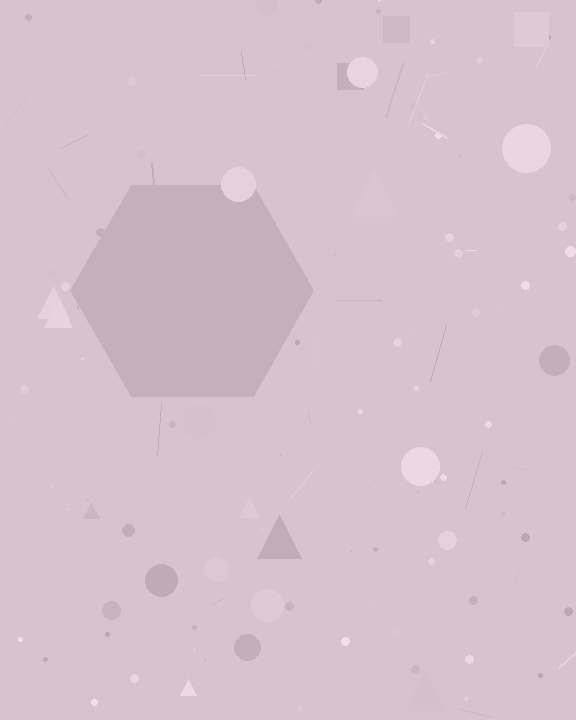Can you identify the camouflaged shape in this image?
The camouflaged shape is a hexagon.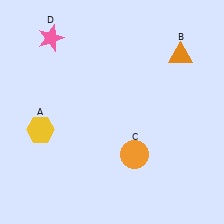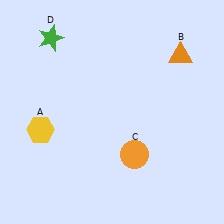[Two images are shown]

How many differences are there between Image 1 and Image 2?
There is 1 difference between the two images.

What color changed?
The star (D) changed from pink in Image 1 to green in Image 2.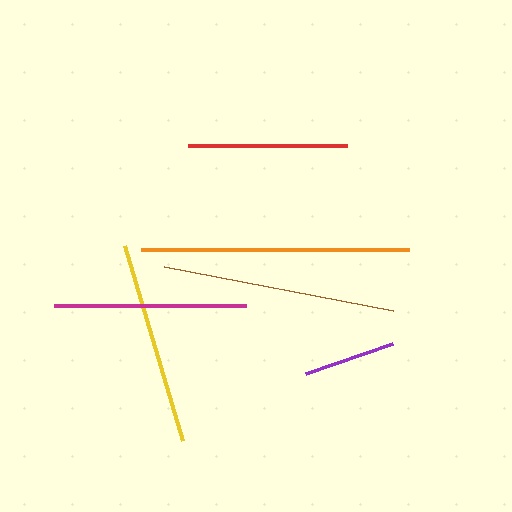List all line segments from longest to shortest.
From longest to shortest: orange, brown, yellow, magenta, red, purple.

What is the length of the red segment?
The red segment is approximately 159 pixels long.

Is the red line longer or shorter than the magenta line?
The magenta line is longer than the red line.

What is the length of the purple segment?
The purple segment is approximately 93 pixels long.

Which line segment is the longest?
The orange line is the longest at approximately 268 pixels.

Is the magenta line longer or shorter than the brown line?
The brown line is longer than the magenta line.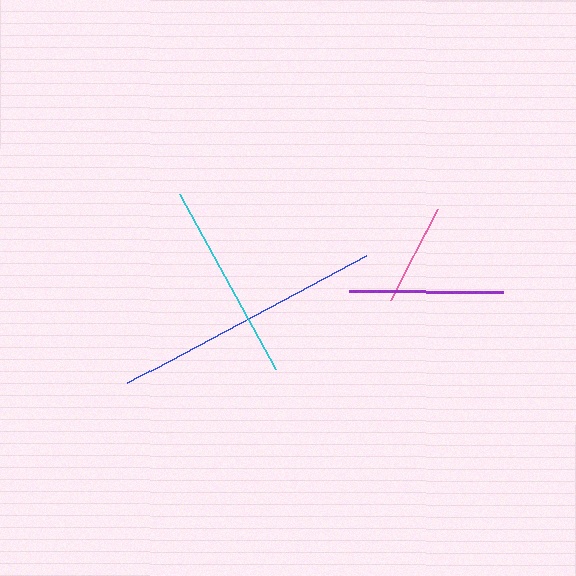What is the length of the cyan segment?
The cyan segment is approximately 199 pixels long.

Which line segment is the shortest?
The pink line is the shortest at approximately 103 pixels.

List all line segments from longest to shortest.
From longest to shortest: blue, cyan, purple, pink.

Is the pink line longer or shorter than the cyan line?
The cyan line is longer than the pink line.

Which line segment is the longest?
The blue line is the longest at approximately 271 pixels.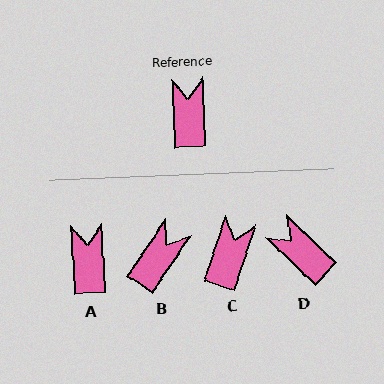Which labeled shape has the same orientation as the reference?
A.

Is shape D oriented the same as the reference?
No, it is off by about 44 degrees.